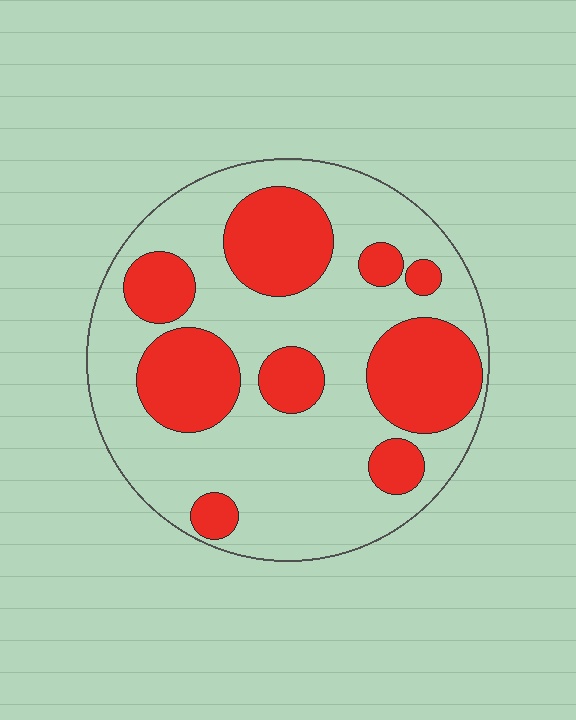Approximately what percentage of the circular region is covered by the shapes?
Approximately 35%.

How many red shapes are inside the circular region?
9.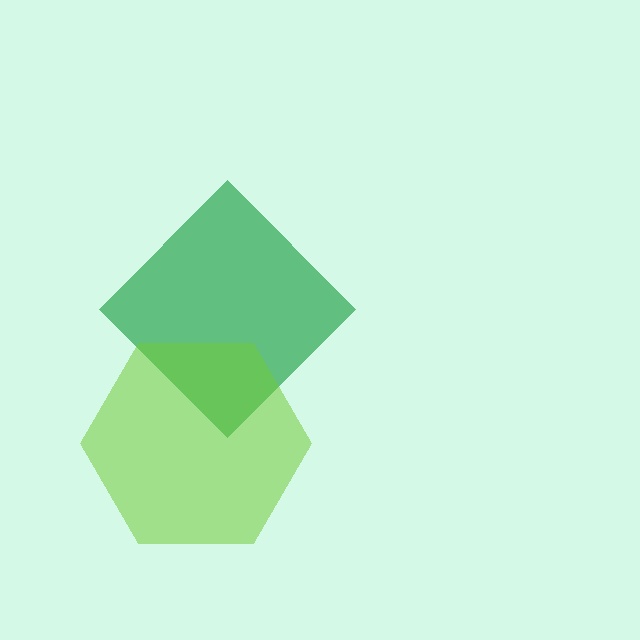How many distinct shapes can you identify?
There are 2 distinct shapes: a green diamond, a lime hexagon.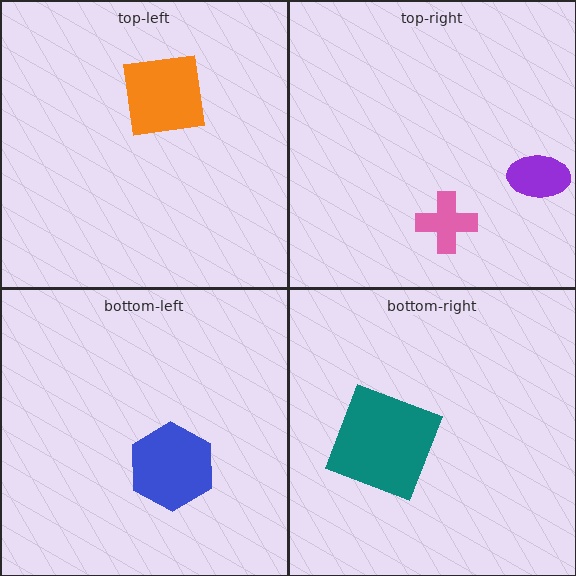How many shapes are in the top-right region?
2.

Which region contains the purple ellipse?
The top-right region.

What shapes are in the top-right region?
The purple ellipse, the pink cross.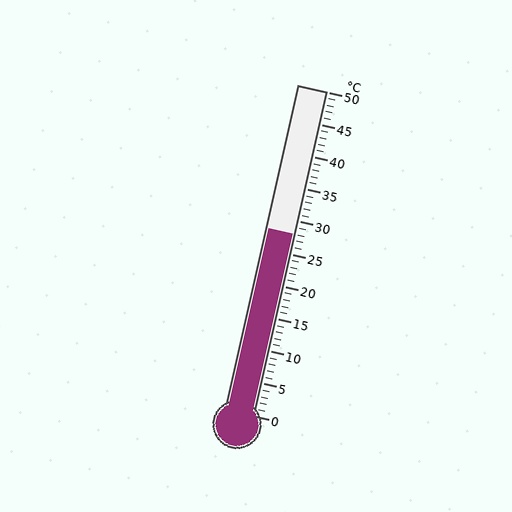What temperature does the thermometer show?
The thermometer shows approximately 28°C.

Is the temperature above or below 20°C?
The temperature is above 20°C.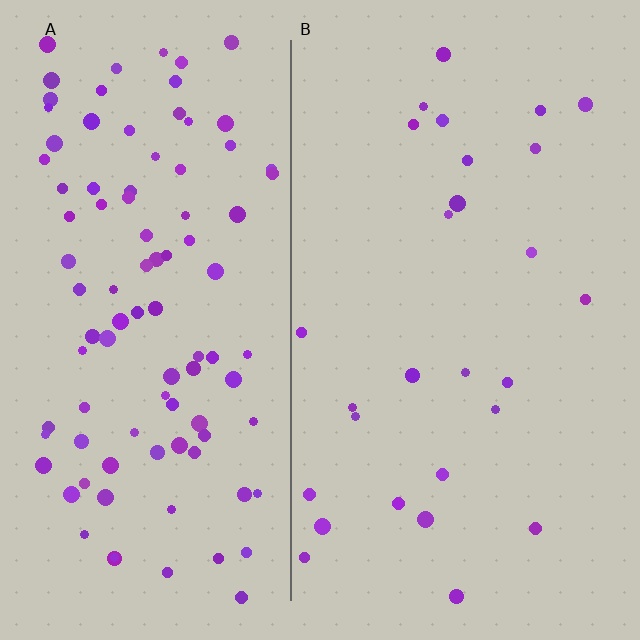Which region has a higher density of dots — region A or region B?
A (the left).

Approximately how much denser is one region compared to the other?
Approximately 3.6× — region A over region B.